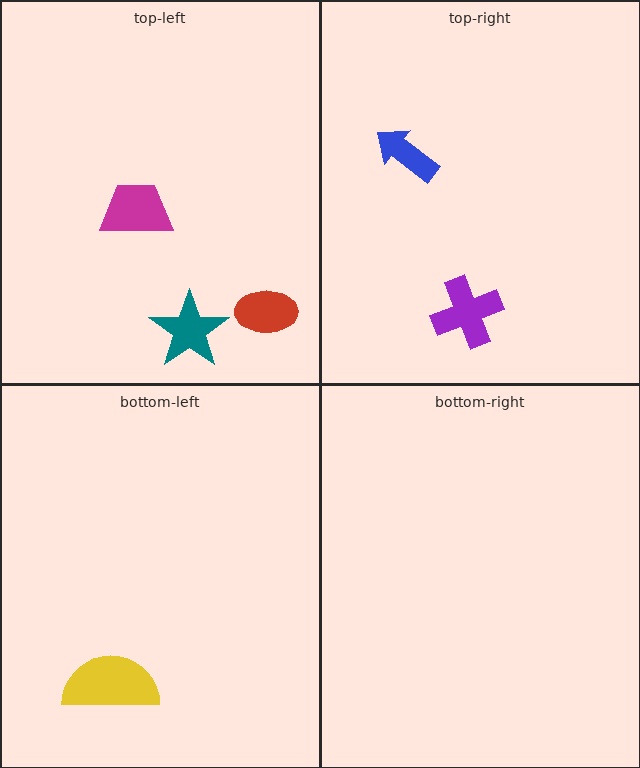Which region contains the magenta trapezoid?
The top-left region.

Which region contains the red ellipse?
The top-left region.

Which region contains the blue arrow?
The top-right region.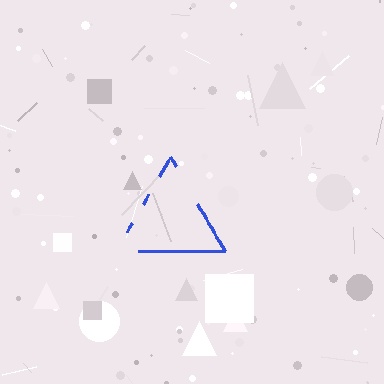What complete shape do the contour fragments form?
The contour fragments form a triangle.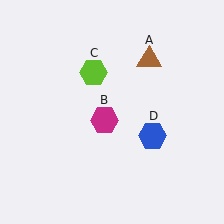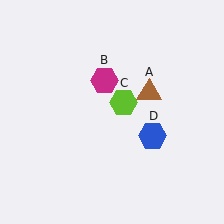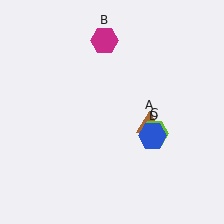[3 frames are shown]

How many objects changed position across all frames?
3 objects changed position: brown triangle (object A), magenta hexagon (object B), lime hexagon (object C).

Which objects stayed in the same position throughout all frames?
Blue hexagon (object D) remained stationary.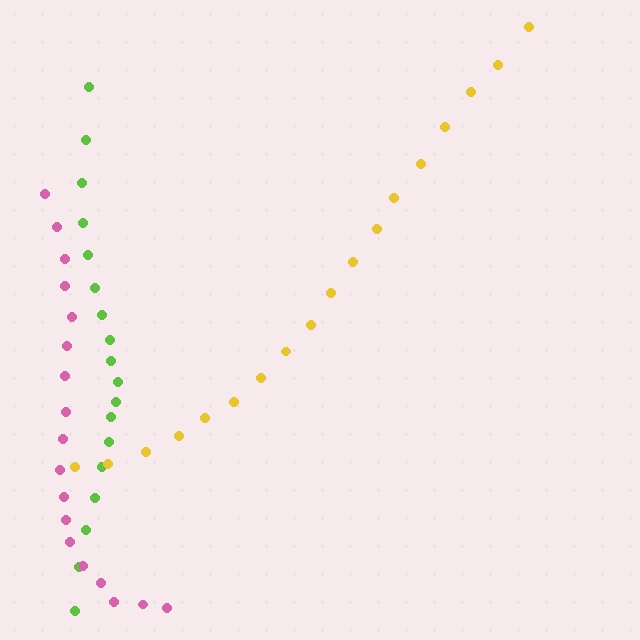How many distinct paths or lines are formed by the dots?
There are 3 distinct paths.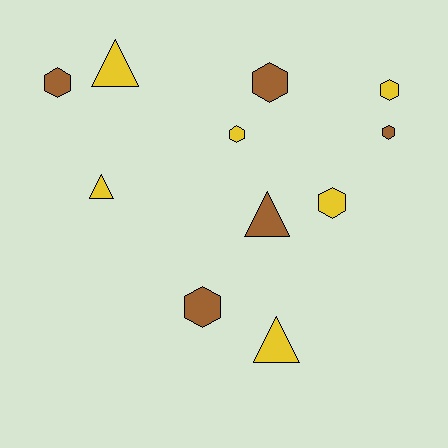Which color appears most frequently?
Yellow, with 6 objects.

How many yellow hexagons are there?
There are 3 yellow hexagons.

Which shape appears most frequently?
Hexagon, with 7 objects.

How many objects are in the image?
There are 11 objects.